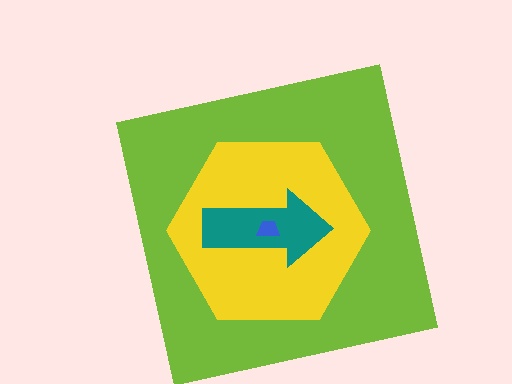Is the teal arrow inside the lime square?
Yes.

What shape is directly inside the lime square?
The yellow hexagon.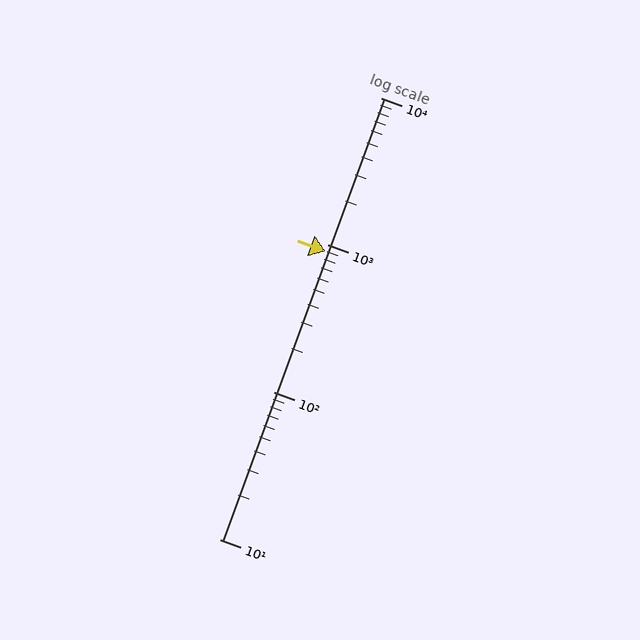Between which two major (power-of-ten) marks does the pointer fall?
The pointer is between 100 and 1000.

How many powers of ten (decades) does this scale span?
The scale spans 3 decades, from 10 to 10000.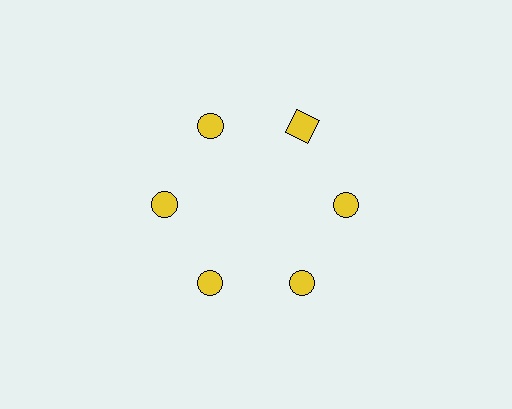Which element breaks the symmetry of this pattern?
The yellow square at roughly the 1 o'clock position breaks the symmetry. All other shapes are yellow circles.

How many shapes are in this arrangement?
There are 6 shapes arranged in a ring pattern.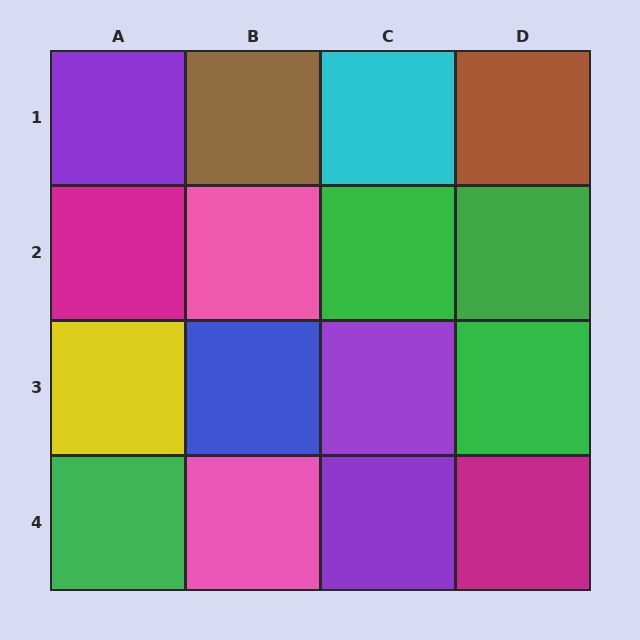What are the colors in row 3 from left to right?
Yellow, blue, purple, green.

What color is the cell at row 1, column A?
Purple.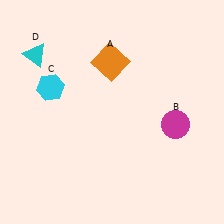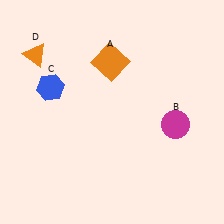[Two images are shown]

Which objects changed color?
C changed from cyan to blue. D changed from cyan to orange.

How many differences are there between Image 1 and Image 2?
There are 2 differences between the two images.